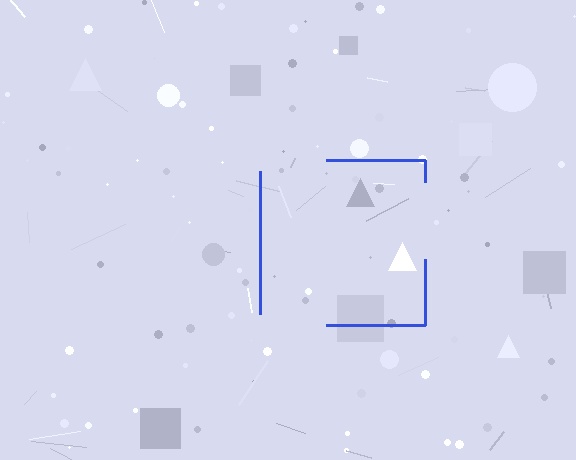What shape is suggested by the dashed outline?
The dashed outline suggests a square.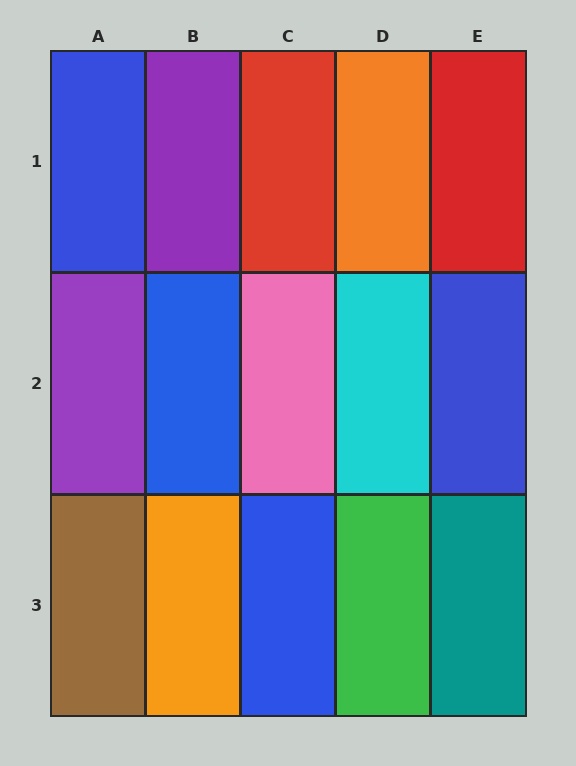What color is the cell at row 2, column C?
Pink.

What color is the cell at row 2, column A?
Purple.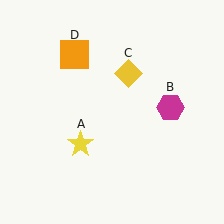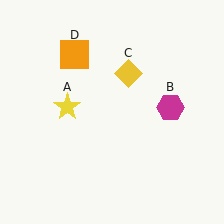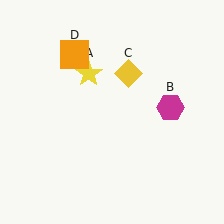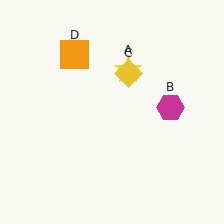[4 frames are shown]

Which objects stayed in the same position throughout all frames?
Magenta hexagon (object B) and yellow diamond (object C) and orange square (object D) remained stationary.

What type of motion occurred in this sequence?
The yellow star (object A) rotated clockwise around the center of the scene.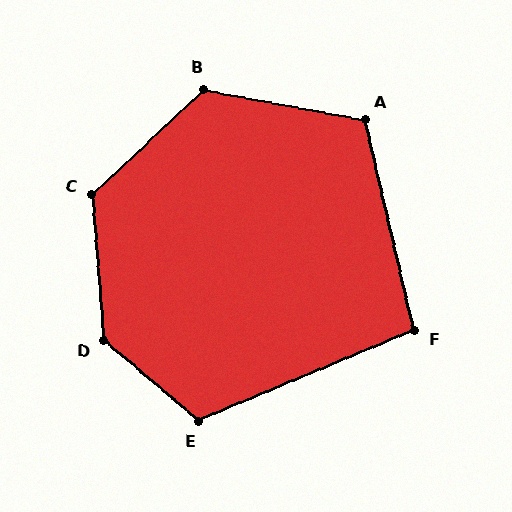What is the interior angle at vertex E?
Approximately 117 degrees (obtuse).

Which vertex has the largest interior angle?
D, at approximately 134 degrees.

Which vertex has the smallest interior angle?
F, at approximately 100 degrees.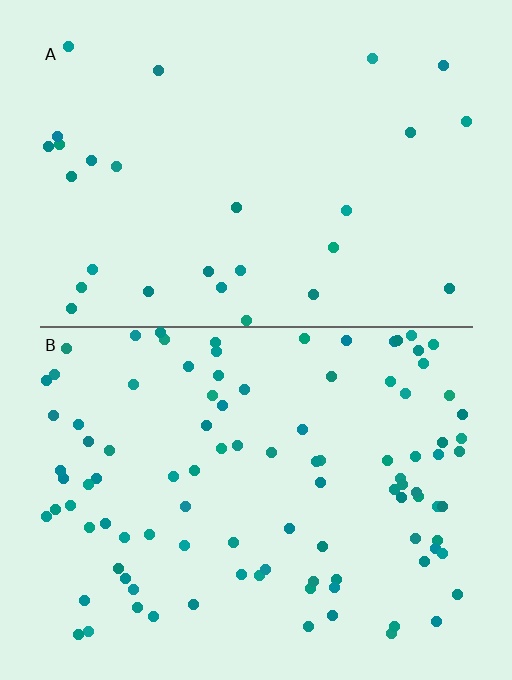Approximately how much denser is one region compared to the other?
Approximately 3.6× — region B over region A.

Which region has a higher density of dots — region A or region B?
B (the bottom).